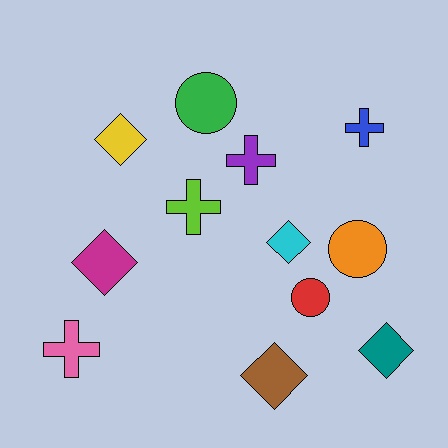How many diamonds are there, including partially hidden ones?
There are 5 diamonds.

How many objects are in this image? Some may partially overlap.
There are 12 objects.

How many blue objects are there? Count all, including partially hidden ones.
There is 1 blue object.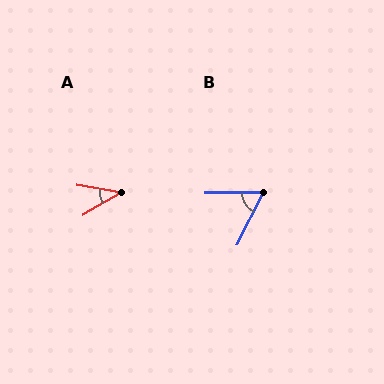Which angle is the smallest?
A, at approximately 40 degrees.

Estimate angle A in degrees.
Approximately 40 degrees.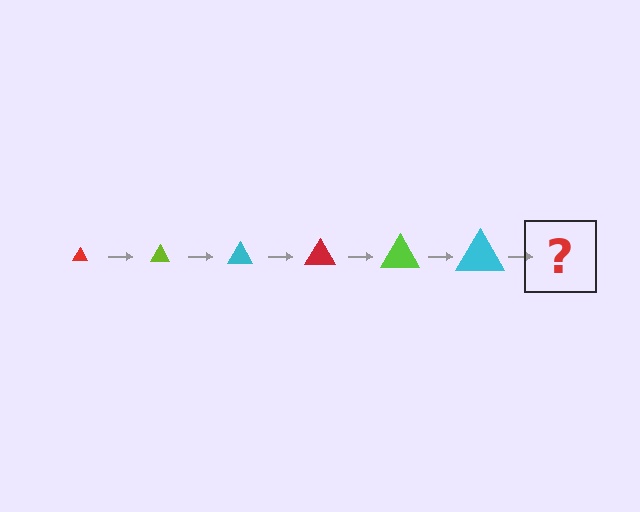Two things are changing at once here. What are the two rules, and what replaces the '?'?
The two rules are that the triangle grows larger each step and the color cycles through red, lime, and cyan. The '?' should be a red triangle, larger than the previous one.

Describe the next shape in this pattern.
It should be a red triangle, larger than the previous one.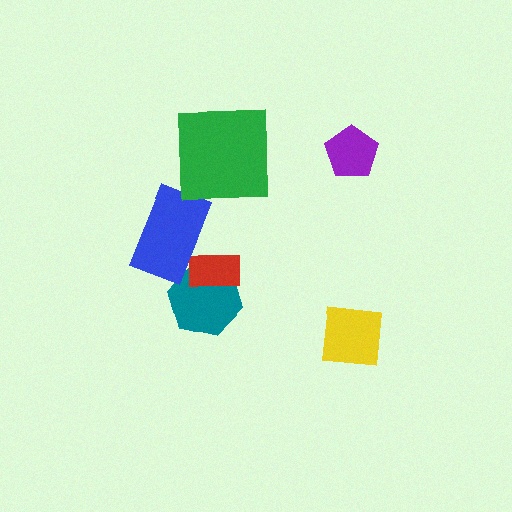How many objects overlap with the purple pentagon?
0 objects overlap with the purple pentagon.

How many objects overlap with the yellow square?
0 objects overlap with the yellow square.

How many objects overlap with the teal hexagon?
2 objects overlap with the teal hexagon.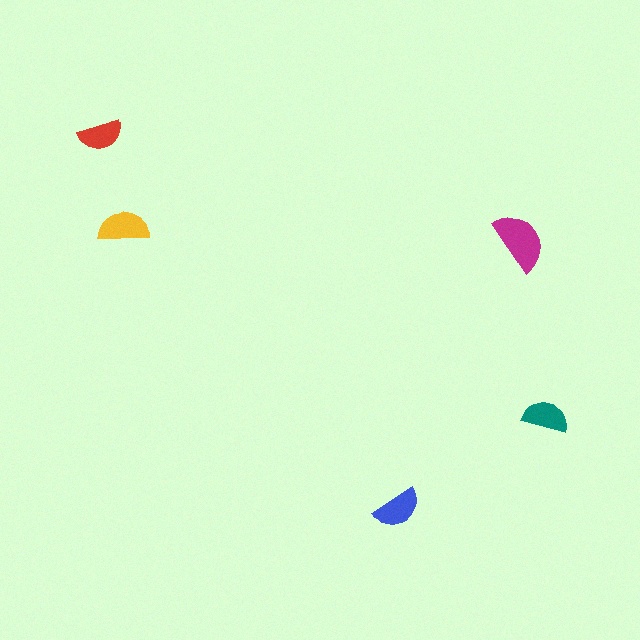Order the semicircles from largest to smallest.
the magenta one, the yellow one, the blue one, the teal one, the red one.